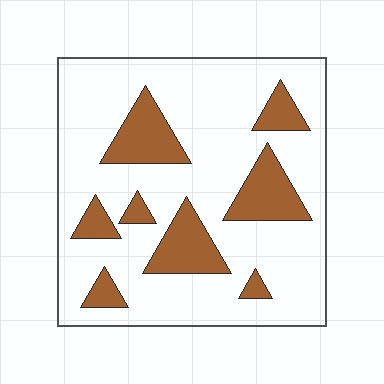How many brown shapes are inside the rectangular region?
8.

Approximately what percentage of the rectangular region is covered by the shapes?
Approximately 20%.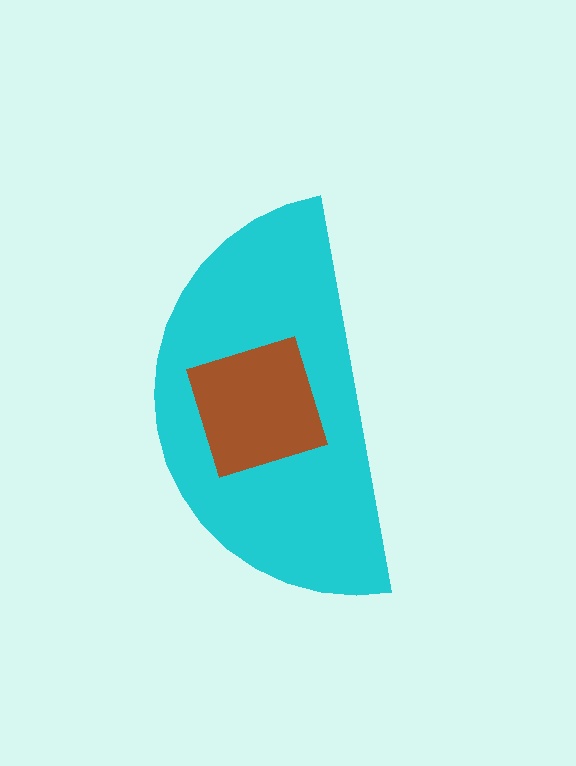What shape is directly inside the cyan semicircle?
The brown square.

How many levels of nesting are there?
2.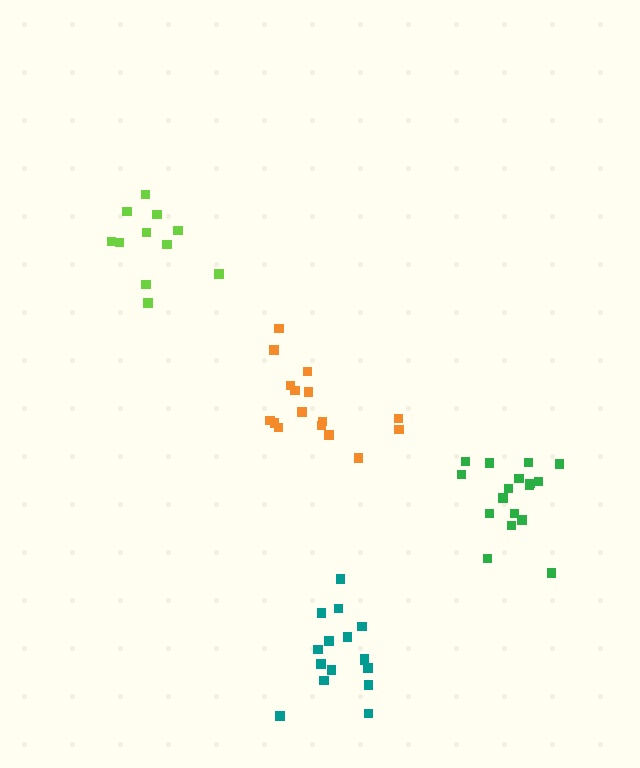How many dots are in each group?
Group 1: 17 dots, Group 2: 16 dots, Group 3: 11 dots, Group 4: 16 dots (60 total).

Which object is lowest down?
The teal cluster is bottommost.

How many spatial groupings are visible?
There are 4 spatial groupings.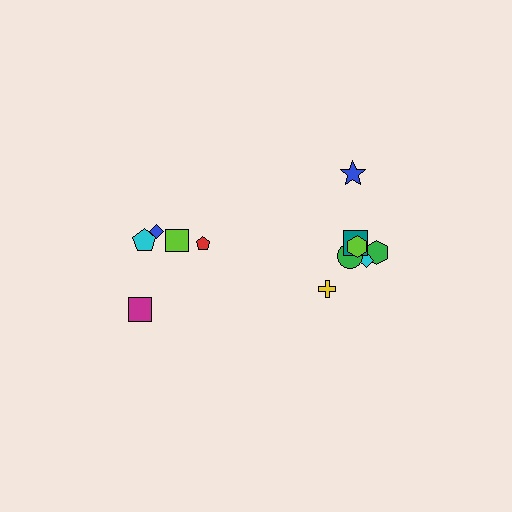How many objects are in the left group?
There are 5 objects.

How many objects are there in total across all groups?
There are 12 objects.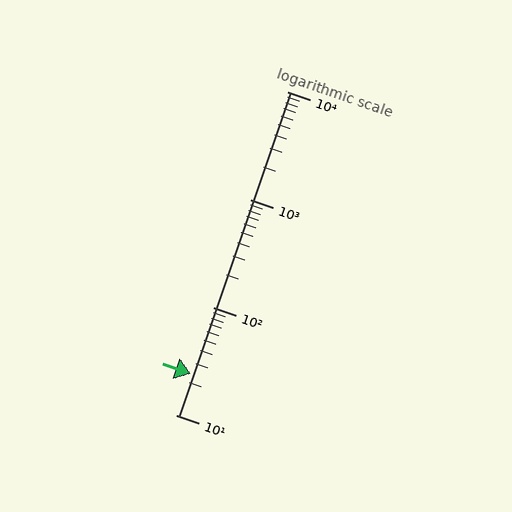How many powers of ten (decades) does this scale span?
The scale spans 3 decades, from 10 to 10000.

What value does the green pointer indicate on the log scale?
The pointer indicates approximately 24.